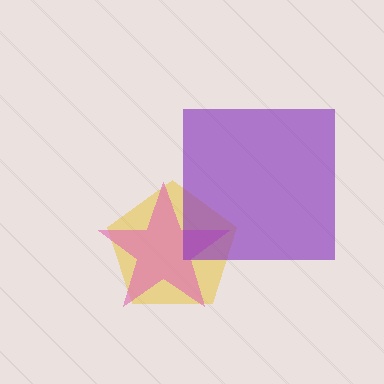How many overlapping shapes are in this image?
There are 3 overlapping shapes in the image.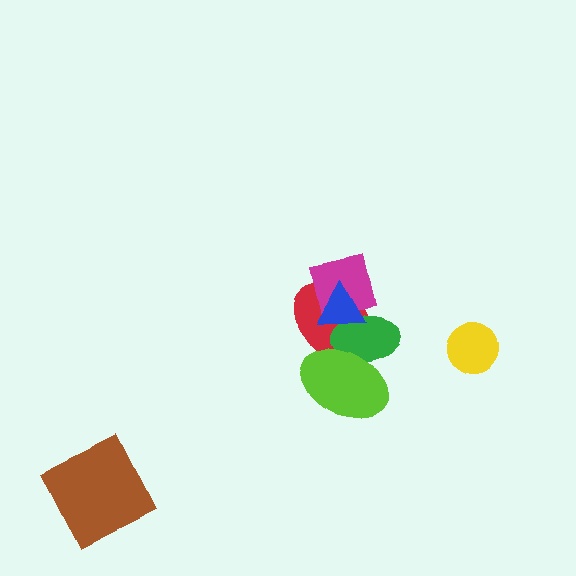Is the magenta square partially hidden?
Yes, it is partially covered by another shape.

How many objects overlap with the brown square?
0 objects overlap with the brown square.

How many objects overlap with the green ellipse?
4 objects overlap with the green ellipse.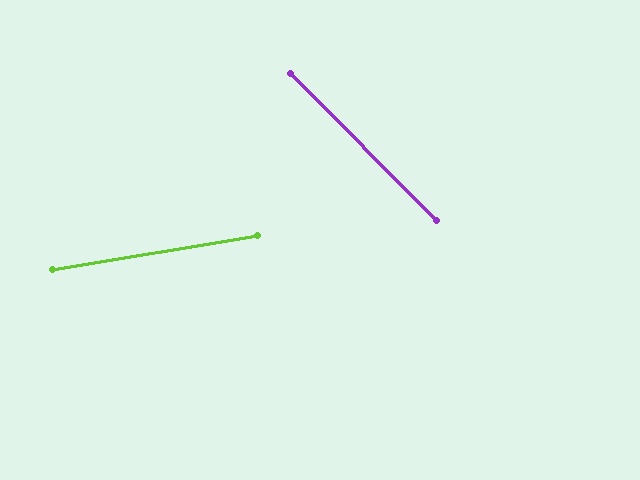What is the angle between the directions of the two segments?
Approximately 55 degrees.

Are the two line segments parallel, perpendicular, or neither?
Neither parallel nor perpendicular — they differ by about 55°.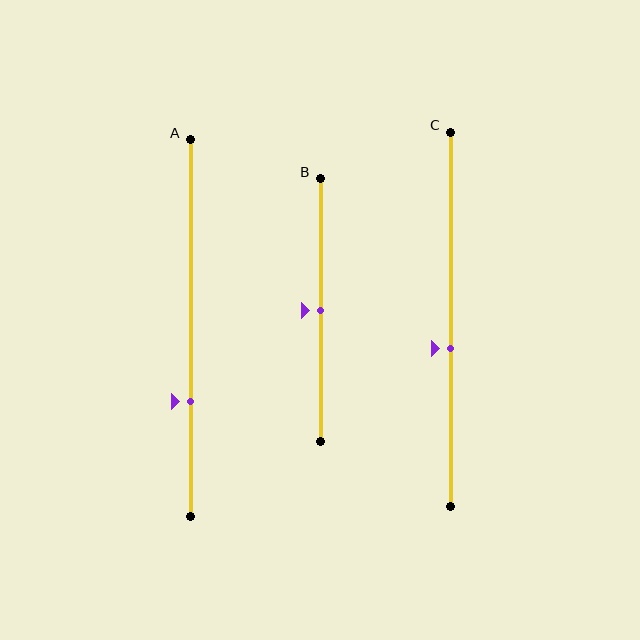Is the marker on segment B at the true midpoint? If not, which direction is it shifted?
Yes, the marker on segment B is at the true midpoint.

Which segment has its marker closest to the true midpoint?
Segment B has its marker closest to the true midpoint.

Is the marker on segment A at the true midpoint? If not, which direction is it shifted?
No, the marker on segment A is shifted downward by about 20% of the segment length.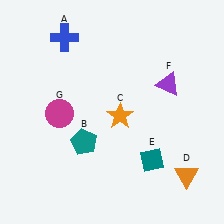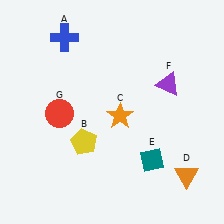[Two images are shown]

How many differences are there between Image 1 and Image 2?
There are 2 differences between the two images.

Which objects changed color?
B changed from teal to yellow. G changed from magenta to red.